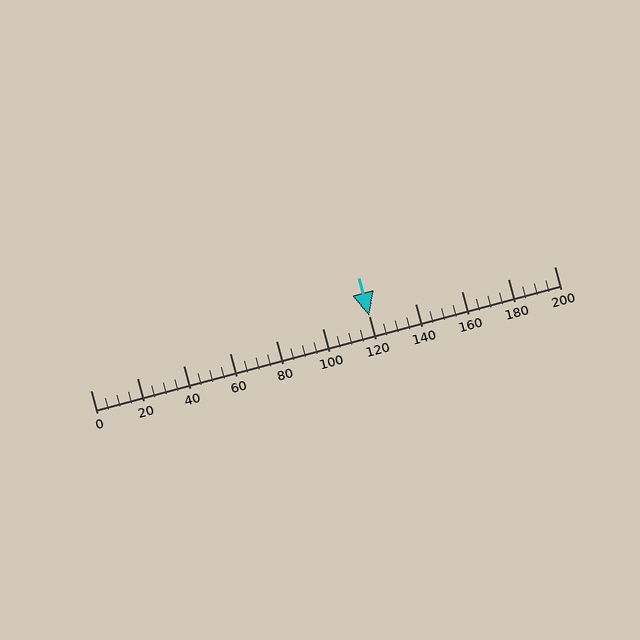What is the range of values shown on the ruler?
The ruler shows values from 0 to 200.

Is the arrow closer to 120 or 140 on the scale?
The arrow is closer to 120.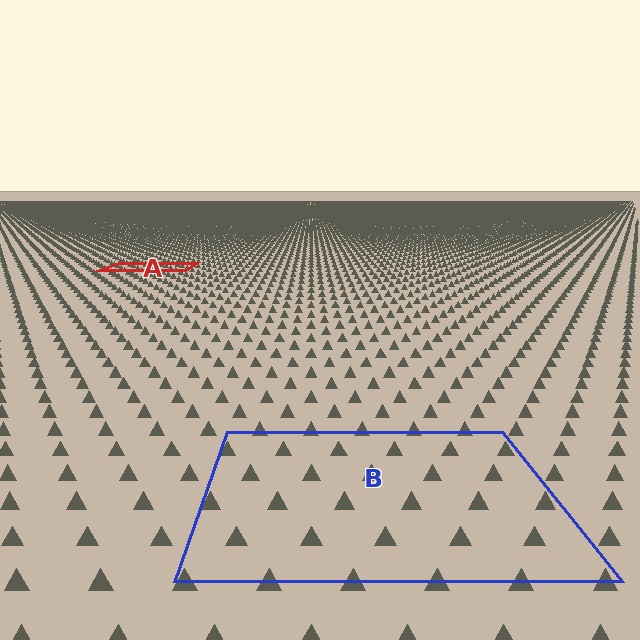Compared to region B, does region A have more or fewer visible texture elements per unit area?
Region A has more texture elements per unit area — they are packed more densely because it is farther away.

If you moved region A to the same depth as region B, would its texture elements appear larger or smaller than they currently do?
They would appear larger. At a closer depth, the same texture elements are projected at a bigger on-screen size.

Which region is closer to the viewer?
Region B is closer. The texture elements there are larger and more spread out.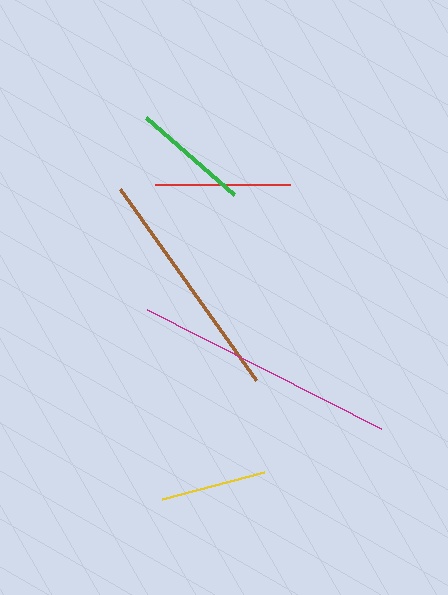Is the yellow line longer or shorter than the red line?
The red line is longer than the yellow line.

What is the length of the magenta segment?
The magenta segment is approximately 263 pixels long.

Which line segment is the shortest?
The yellow line is the shortest at approximately 105 pixels.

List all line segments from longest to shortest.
From longest to shortest: magenta, brown, red, green, yellow.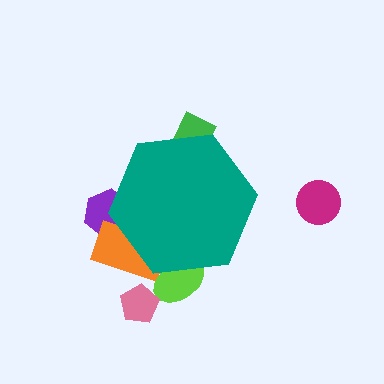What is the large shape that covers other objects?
A teal hexagon.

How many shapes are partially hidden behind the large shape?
4 shapes are partially hidden.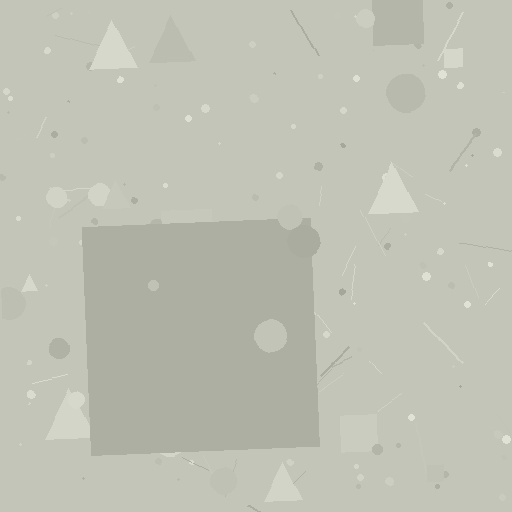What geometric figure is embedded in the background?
A square is embedded in the background.